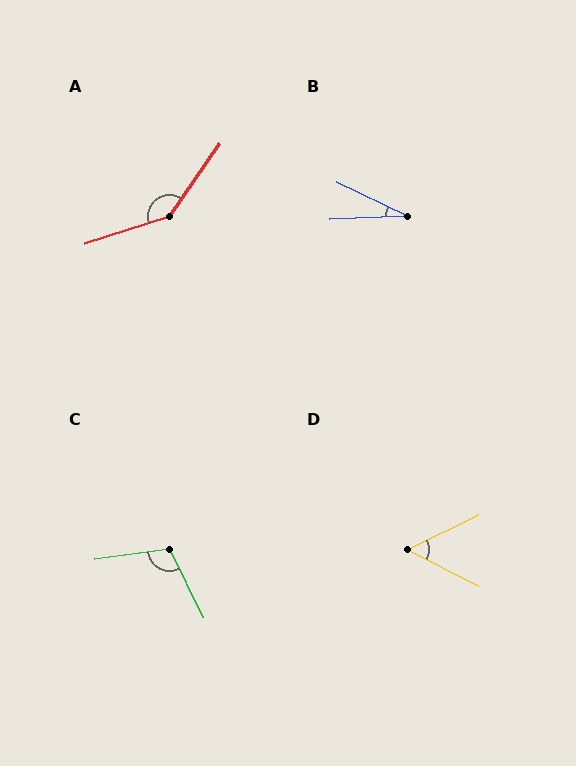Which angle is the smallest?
B, at approximately 28 degrees.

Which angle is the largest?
A, at approximately 143 degrees.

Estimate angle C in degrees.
Approximately 109 degrees.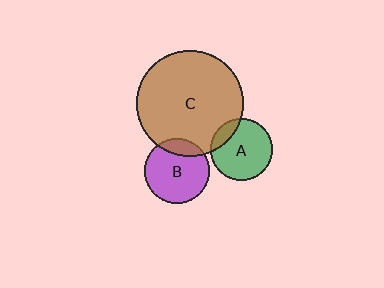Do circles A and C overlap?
Yes.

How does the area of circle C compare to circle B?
Approximately 2.6 times.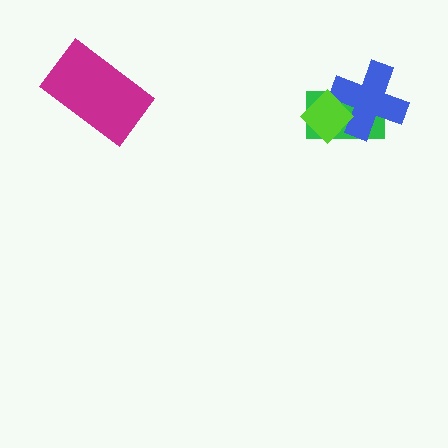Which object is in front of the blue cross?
The lime diamond is in front of the blue cross.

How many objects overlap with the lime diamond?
2 objects overlap with the lime diamond.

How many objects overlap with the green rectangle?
2 objects overlap with the green rectangle.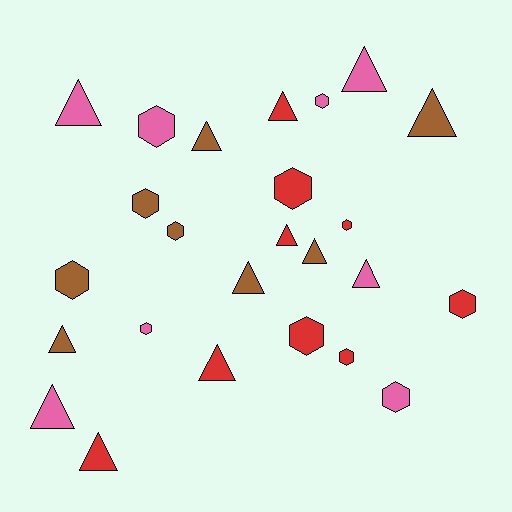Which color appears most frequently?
Red, with 9 objects.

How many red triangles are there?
There are 4 red triangles.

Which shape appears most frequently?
Triangle, with 13 objects.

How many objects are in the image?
There are 25 objects.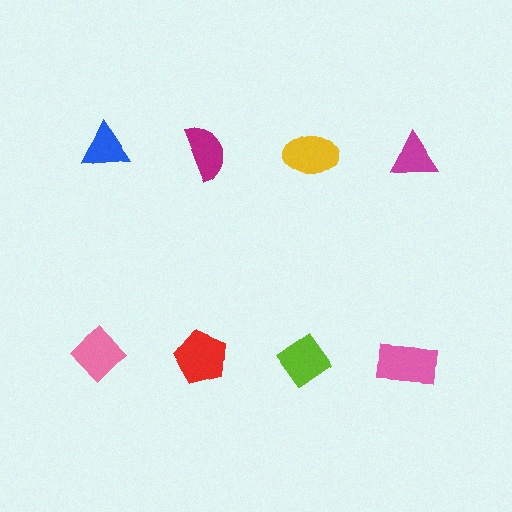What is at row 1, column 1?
A blue triangle.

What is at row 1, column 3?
A yellow ellipse.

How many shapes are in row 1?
4 shapes.